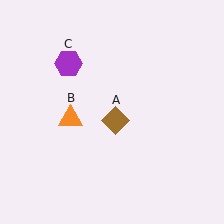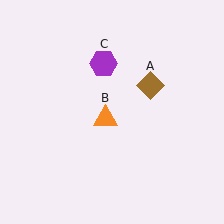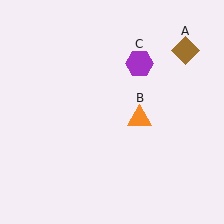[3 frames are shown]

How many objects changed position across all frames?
3 objects changed position: brown diamond (object A), orange triangle (object B), purple hexagon (object C).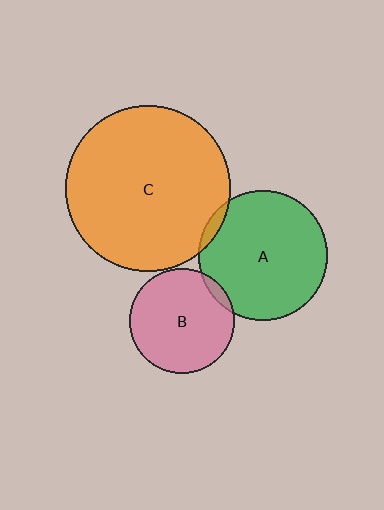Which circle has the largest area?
Circle C (orange).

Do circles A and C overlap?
Yes.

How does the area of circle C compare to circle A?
Approximately 1.6 times.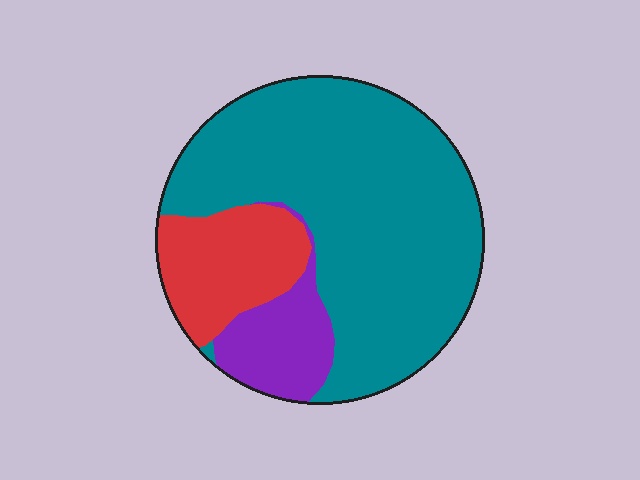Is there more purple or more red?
Red.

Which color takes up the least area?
Purple, at roughly 15%.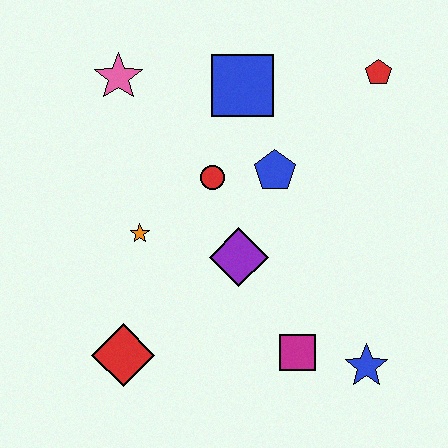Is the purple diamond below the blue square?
Yes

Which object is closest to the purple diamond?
The red circle is closest to the purple diamond.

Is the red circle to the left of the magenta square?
Yes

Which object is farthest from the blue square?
The blue star is farthest from the blue square.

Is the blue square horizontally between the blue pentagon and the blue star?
No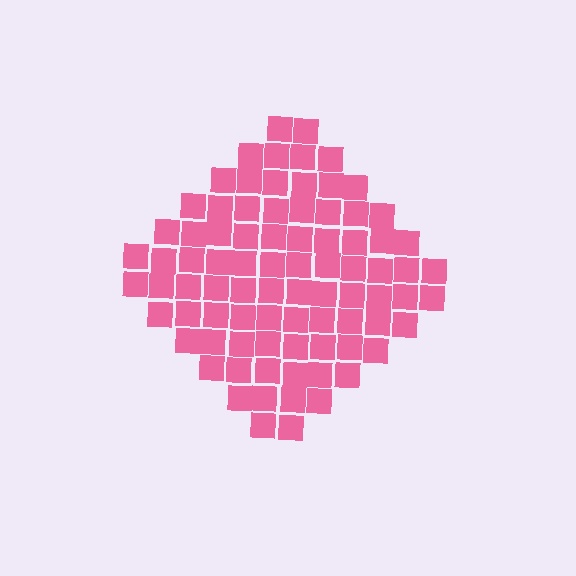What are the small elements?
The small elements are squares.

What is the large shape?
The large shape is a diamond.